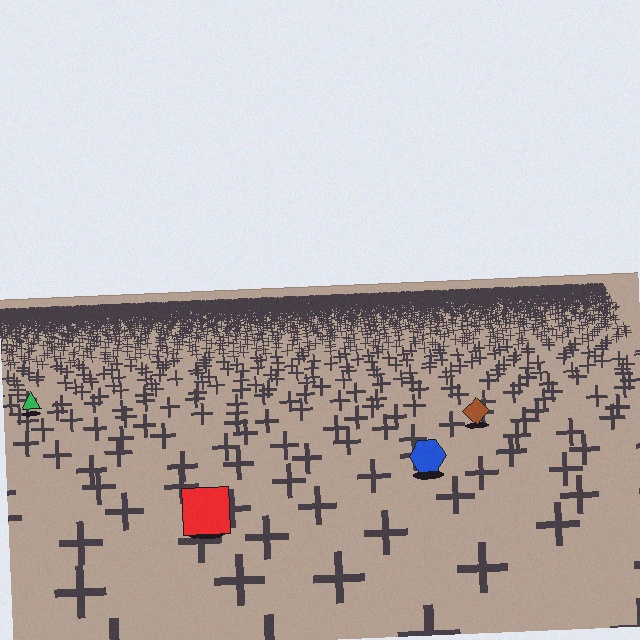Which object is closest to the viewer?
The red square is closest. The texture marks near it are larger and more spread out.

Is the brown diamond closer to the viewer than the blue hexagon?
No. The blue hexagon is closer — you can tell from the texture gradient: the ground texture is coarser near it.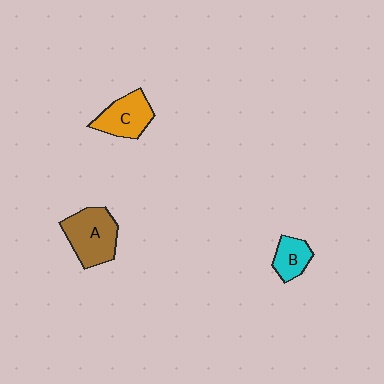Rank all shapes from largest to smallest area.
From largest to smallest: A (brown), C (orange), B (cyan).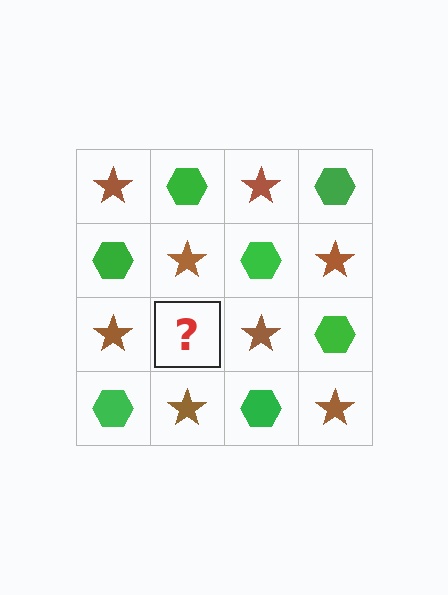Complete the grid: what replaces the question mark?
The question mark should be replaced with a green hexagon.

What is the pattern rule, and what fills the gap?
The rule is that it alternates brown star and green hexagon in a checkerboard pattern. The gap should be filled with a green hexagon.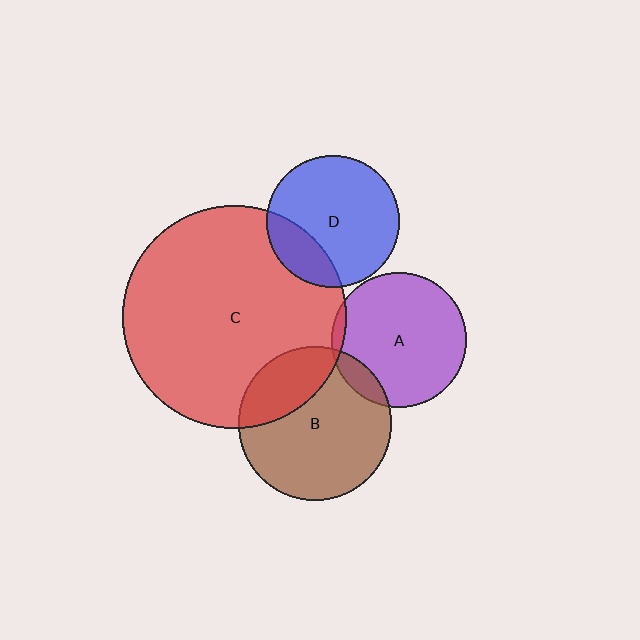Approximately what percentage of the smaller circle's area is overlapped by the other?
Approximately 10%.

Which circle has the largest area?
Circle C (red).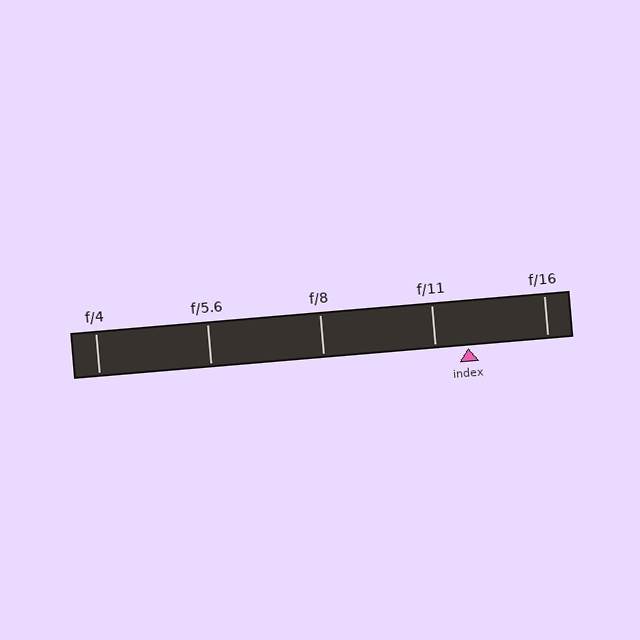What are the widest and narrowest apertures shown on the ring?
The widest aperture shown is f/4 and the narrowest is f/16.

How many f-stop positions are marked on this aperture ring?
There are 5 f-stop positions marked.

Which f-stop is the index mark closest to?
The index mark is closest to f/11.